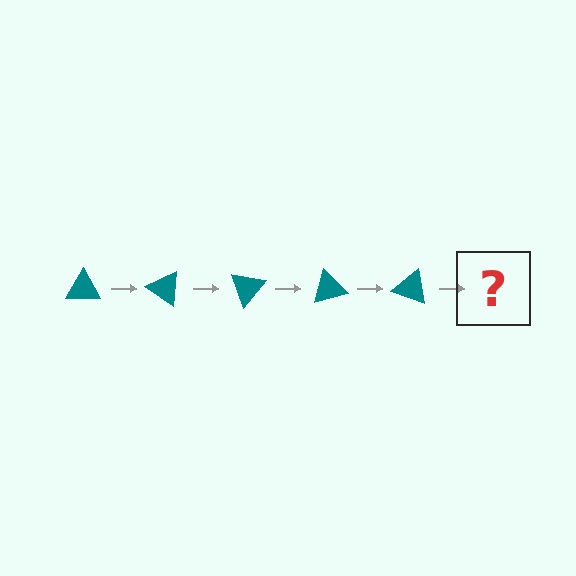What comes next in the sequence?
The next element should be a teal triangle rotated 175 degrees.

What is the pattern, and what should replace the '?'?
The pattern is that the triangle rotates 35 degrees each step. The '?' should be a teal triangle rotated 175 degrees.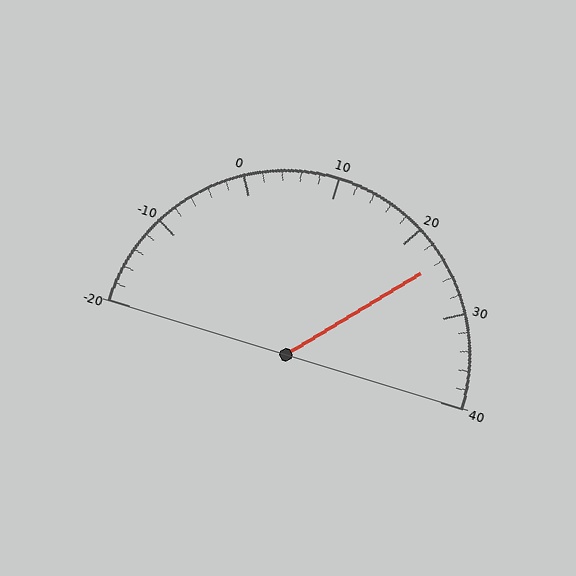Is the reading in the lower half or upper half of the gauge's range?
The reading is in the upper half of the range (-20 to 40).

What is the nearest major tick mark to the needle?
The nearest major tick mark is 20.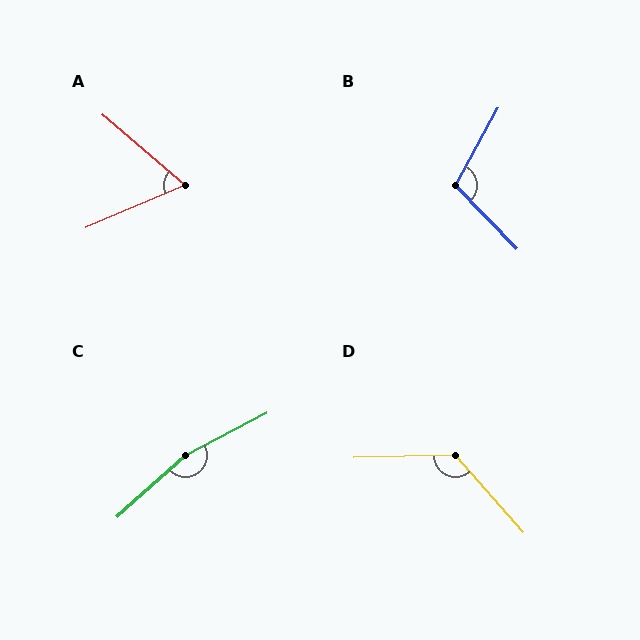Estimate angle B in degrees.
Approximately 107 degrees.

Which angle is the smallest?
A, at approximately 64 degrees.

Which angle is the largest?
C, at approximately 166 degrees.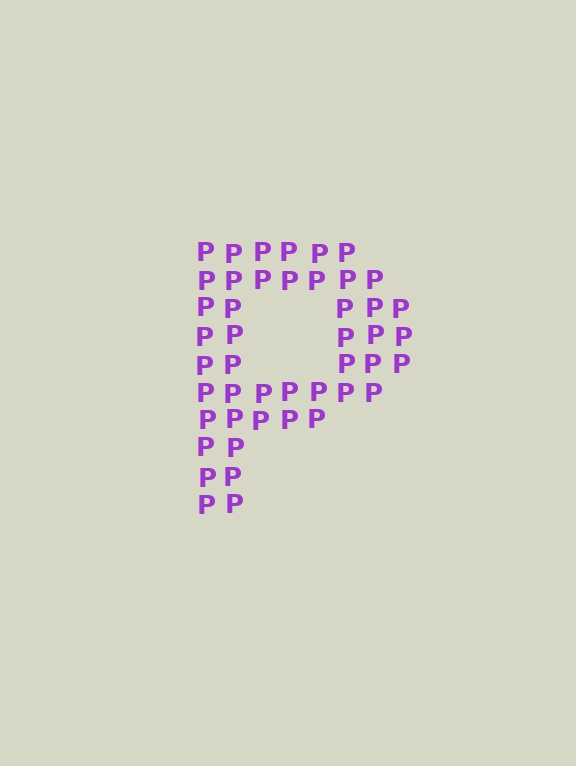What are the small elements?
The small elements are letter P's.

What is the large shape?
The large shape is the letter P.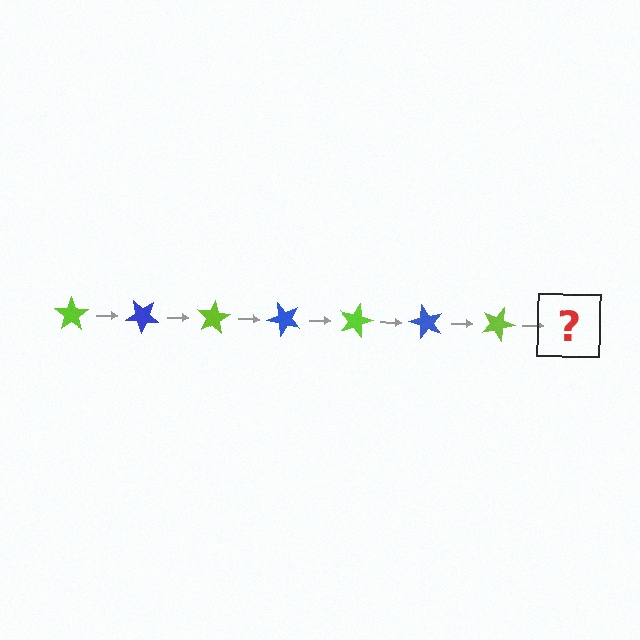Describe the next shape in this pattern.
It should be a blue star, rotated 280 degrees from the start.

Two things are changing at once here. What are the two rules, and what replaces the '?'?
The two rules are that it rotates 40 degrees each step and the color cycles through lime and blue. The '?' should be a blue star, rotated 280 degrees from the start.